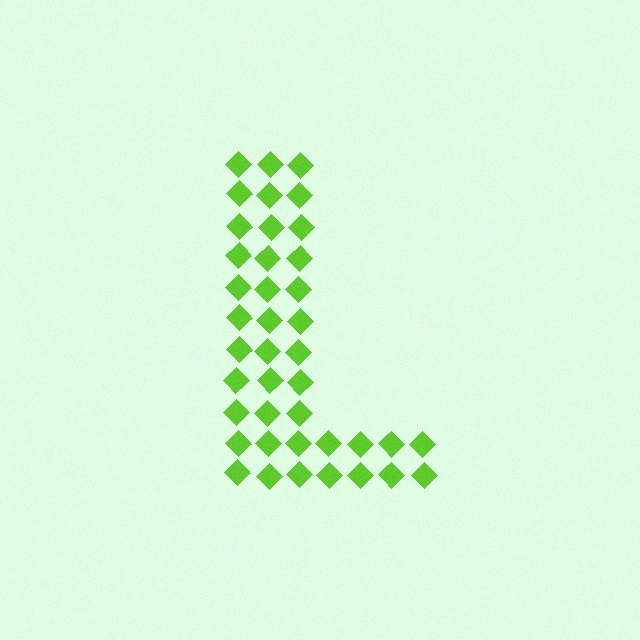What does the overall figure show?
The overall figure shows the letter L.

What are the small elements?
The small elements are diamonds.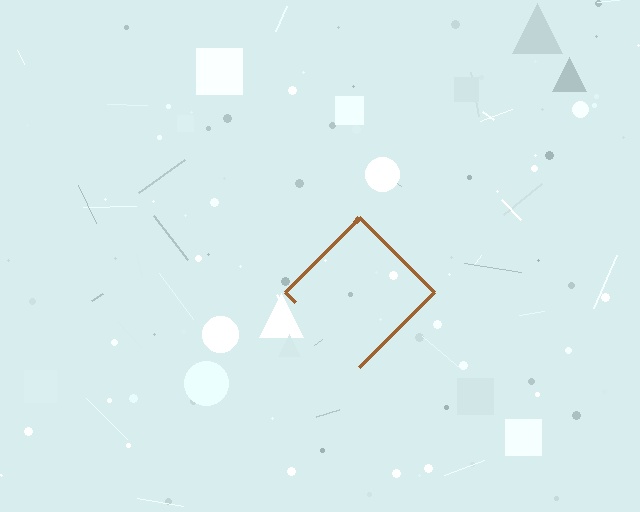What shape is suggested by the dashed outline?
The dashed outline suggests a diamond.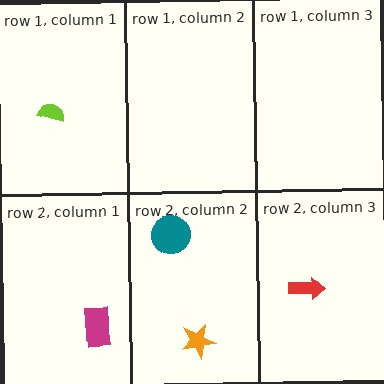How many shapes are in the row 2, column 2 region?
2.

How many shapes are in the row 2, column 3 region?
1.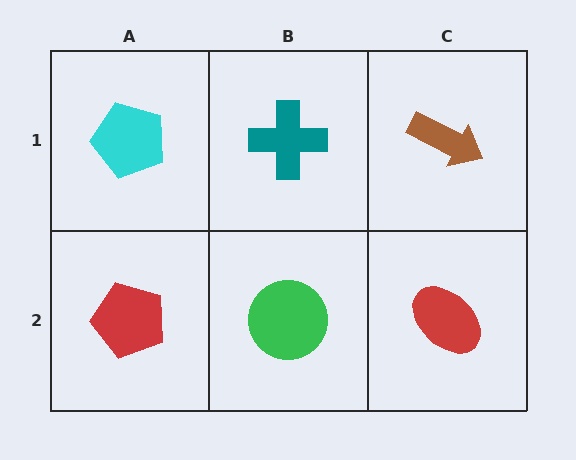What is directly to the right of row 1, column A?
A teal cross.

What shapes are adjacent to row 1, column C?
A red ellipse (row 2, column C), a teal cross (row 1, column B).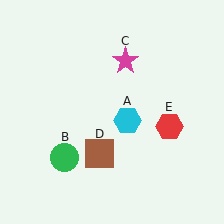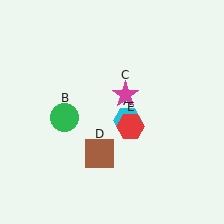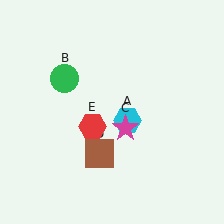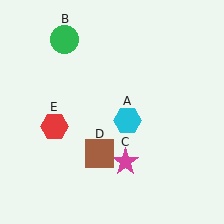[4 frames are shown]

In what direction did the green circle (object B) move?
The green circle (object B) moved up.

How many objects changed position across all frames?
3 objects changed position: green circle (object B), magenta star (object C), red hexagon (object E).